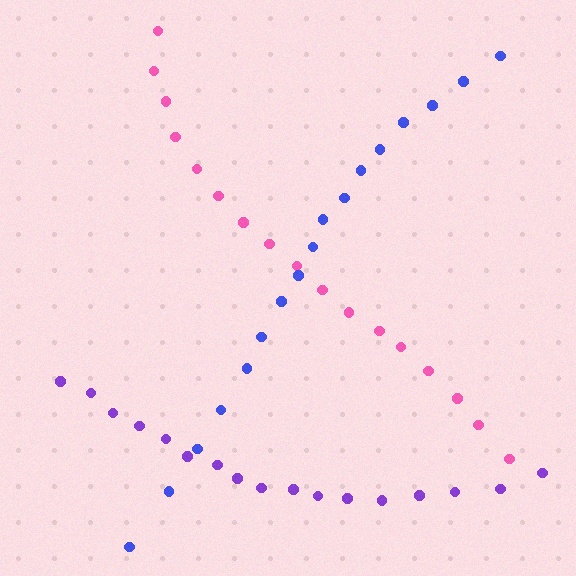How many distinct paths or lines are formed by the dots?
There are 3 distinct paths.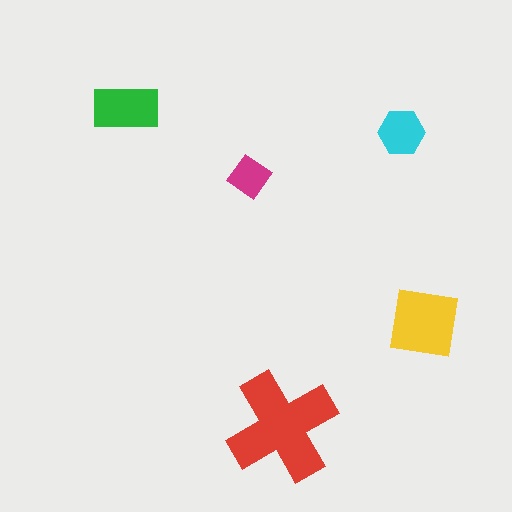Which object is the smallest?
The magenta diamond.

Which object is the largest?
The red cross.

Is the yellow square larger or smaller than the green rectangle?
Larger.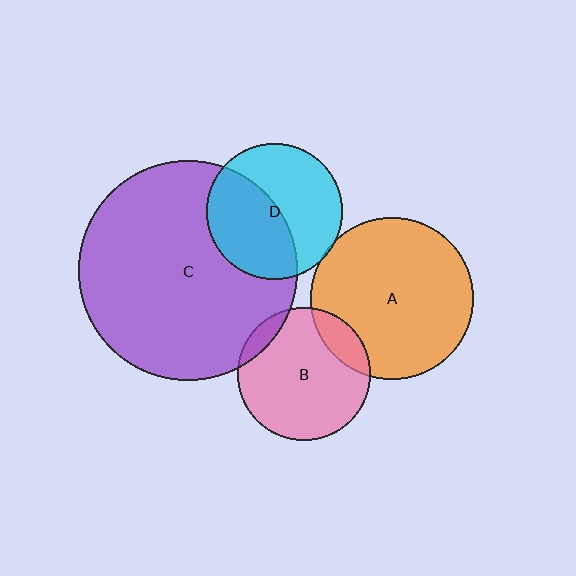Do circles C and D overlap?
Yes.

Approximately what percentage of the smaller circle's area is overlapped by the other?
Approximately 45%.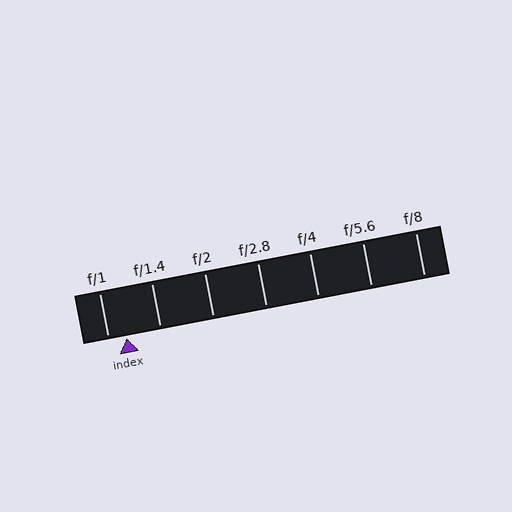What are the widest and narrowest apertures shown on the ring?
The widest aperture shown is f/1 and the narrowest is f/8.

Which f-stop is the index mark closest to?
The index mark is closest to f/1.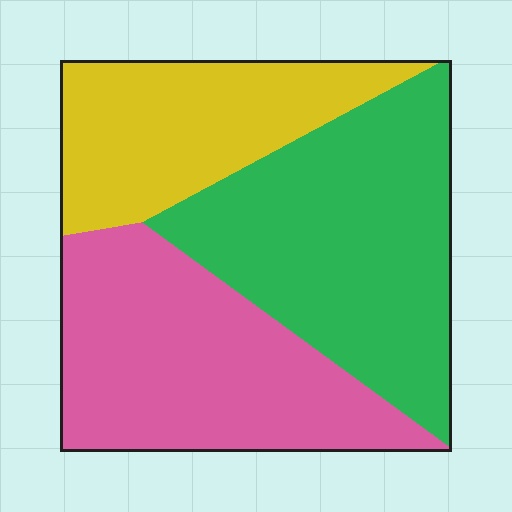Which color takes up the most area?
Green, at roughly 40%.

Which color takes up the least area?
Yellow, at roughly 25%.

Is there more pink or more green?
Green.